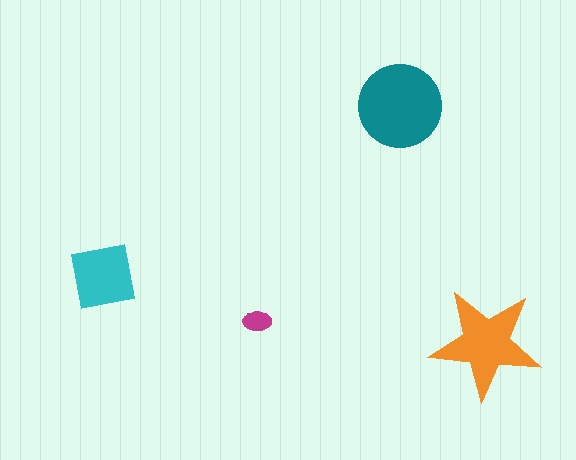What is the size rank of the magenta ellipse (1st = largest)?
4th.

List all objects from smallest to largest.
The magenta ellipse, the cyan square, the orange star, the teal circle.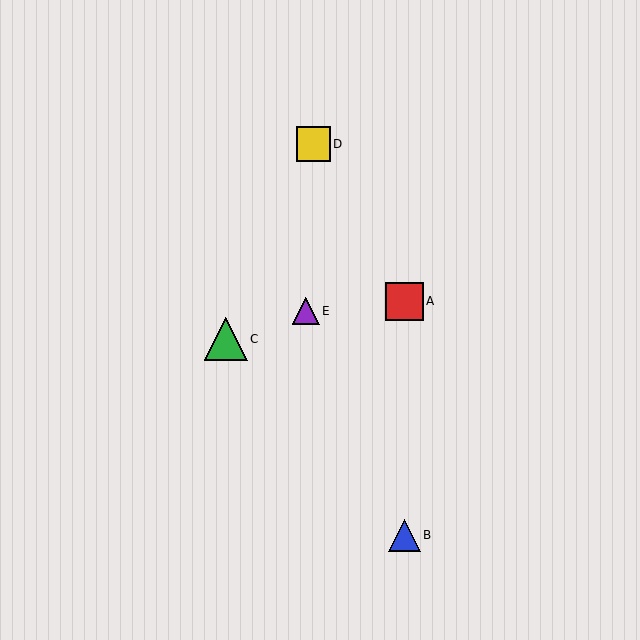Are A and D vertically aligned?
No, A is at x≈404 and D is at x≈313.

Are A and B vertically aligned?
Yes, both are at x≈404.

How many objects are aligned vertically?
2 objects (A, B) are aligned vertically.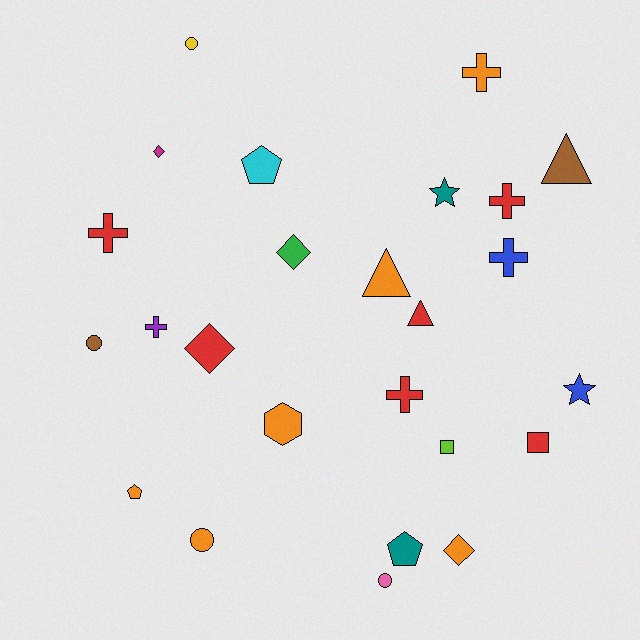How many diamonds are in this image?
There are 4 diamonds.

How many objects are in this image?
There are 25 objects.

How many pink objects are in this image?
There is 1 pink object.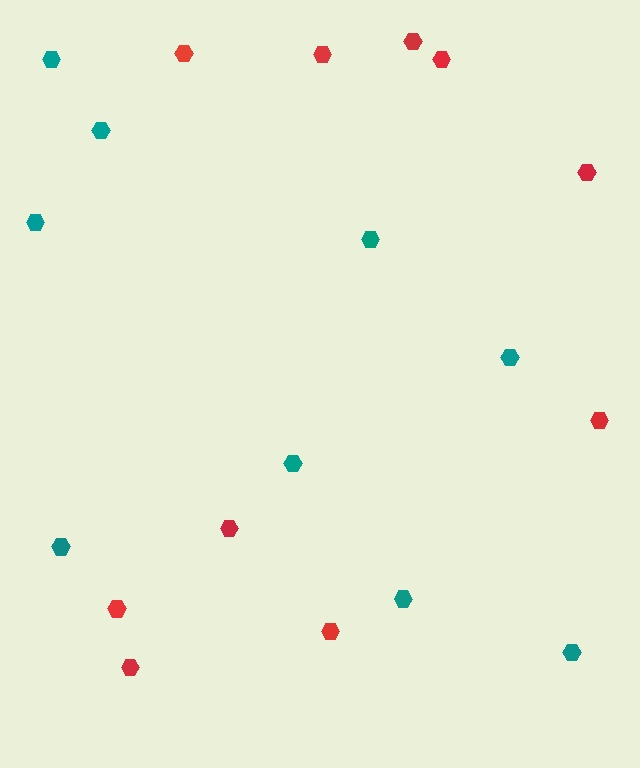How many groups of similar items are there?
There are 2 groups: one group of red hexagons (10) and one group of teal hexagons (9).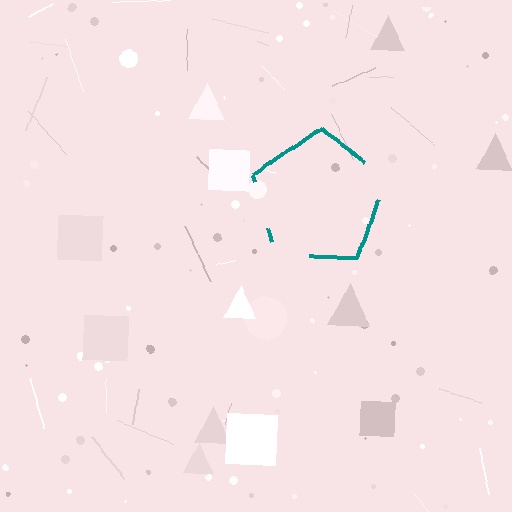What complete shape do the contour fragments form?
The contour fragments form a pentagon.